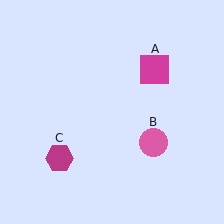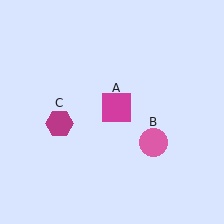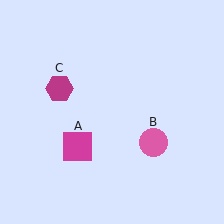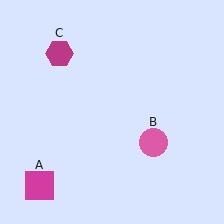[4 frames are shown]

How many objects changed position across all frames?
2 objects changed position: magenta square (object A), magenta hexagon (object C).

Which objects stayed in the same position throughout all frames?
Pink circle (object B) remained stationary.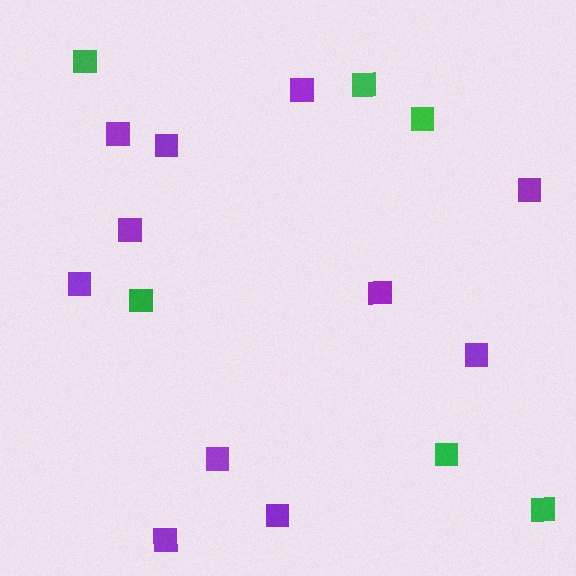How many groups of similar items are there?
There are 2 groups: one group of purple squares (11) and one group of green squares (6).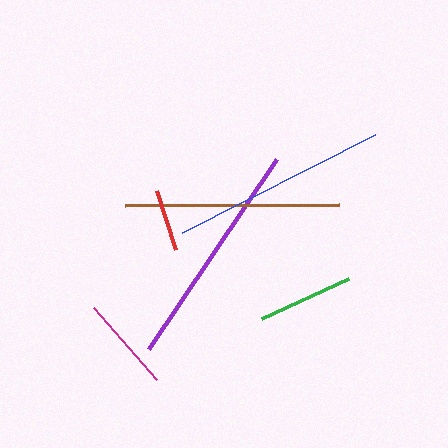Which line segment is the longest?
The purple line is the longest at approximately 229 pixels.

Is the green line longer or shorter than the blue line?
The blue line is longer than the green line.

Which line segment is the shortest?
The red line is the shortest at approximately 62 pixels.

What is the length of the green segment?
The green segment is approximately 95 pixels long.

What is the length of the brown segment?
The brown segment is approximately 214 pixels long.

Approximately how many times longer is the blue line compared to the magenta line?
The blue line is approximately 2.3 times the length of the magenta line.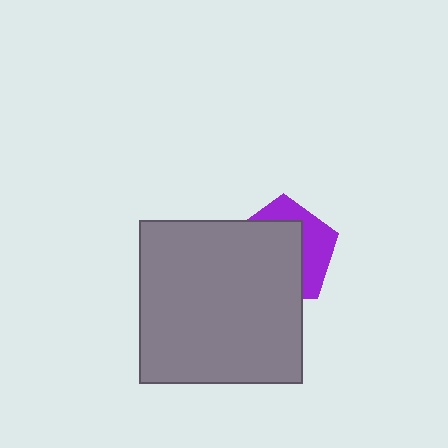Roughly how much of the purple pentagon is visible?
A small part of it is visible (roughly 36%).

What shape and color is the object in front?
The object in front is a gray square.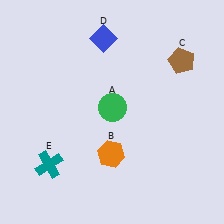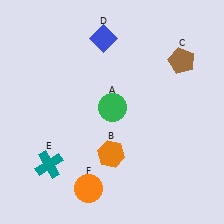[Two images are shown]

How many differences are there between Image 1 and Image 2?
There is 1 difference between the two images.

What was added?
An orange circle (F) was added in Image 2.